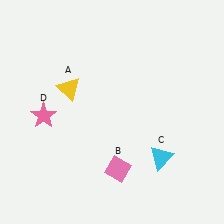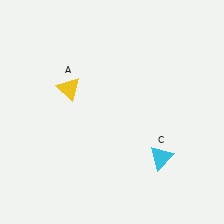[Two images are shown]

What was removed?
The pink diamond (B), the pink star (D) were removed in Image 2.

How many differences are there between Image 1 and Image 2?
There are 2 differences between the two images.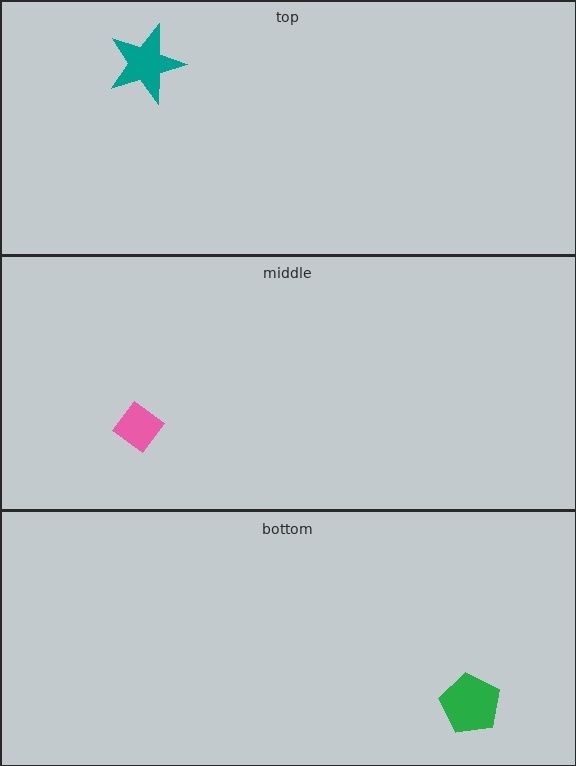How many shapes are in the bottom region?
1.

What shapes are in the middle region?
The pink diamond.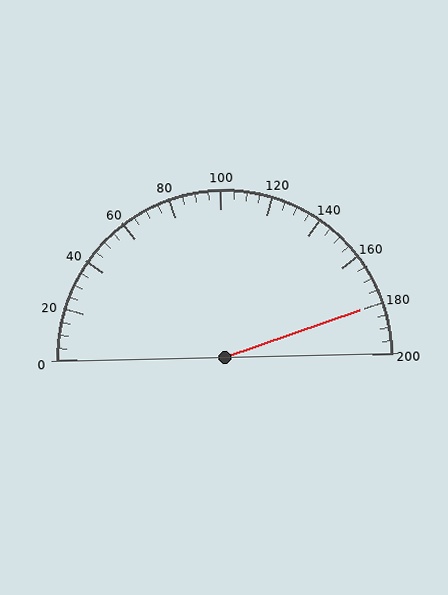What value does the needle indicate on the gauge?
The needle indicates approximately 180.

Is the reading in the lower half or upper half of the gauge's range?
The reading is in the upper half of the range (0 to 200).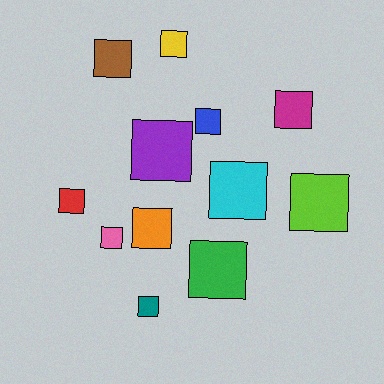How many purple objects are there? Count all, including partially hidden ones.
There is 1 purple object.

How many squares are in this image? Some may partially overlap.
There are 12 squares.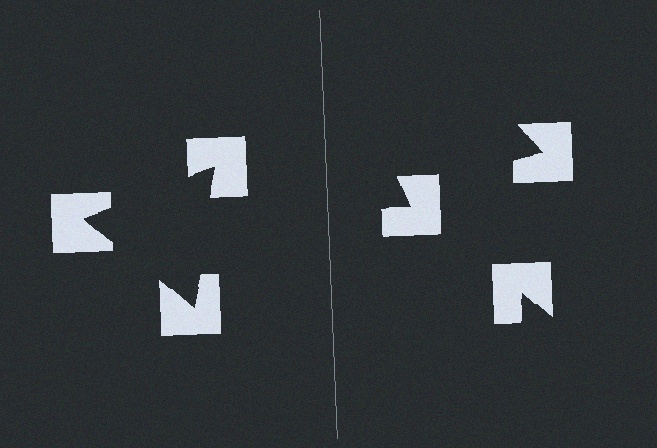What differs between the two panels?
The notched squares are positioned identically on both sides; only the wedge orientations differ. On the left they align to a triangle; on the right they are misaligned.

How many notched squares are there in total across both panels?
6 — 3 on each side.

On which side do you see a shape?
An illusory triangle appears on the left side. On the right side the wedge cuts are rotated, so no coherent shape forms.